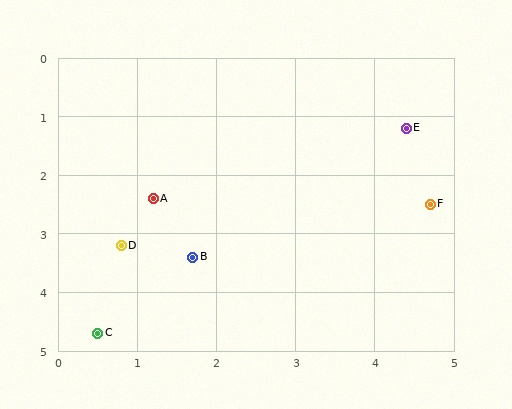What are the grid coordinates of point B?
Point B is at approximately (1.7, 3.4).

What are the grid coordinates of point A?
Point A is at approximately (1.2, 2.4).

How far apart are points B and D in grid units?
Points B and D are about 0.9 grid units apart.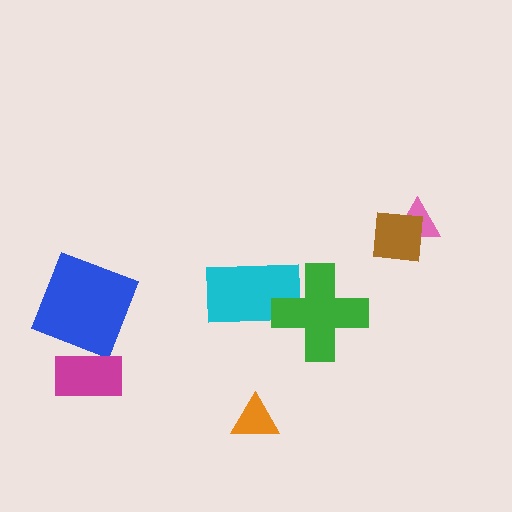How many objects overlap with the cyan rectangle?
1 object overlaps with the cyan rectangle.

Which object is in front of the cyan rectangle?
The green cross is in front of the cyan rectangle.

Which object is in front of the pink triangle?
The brown square is in front of the pink triangle.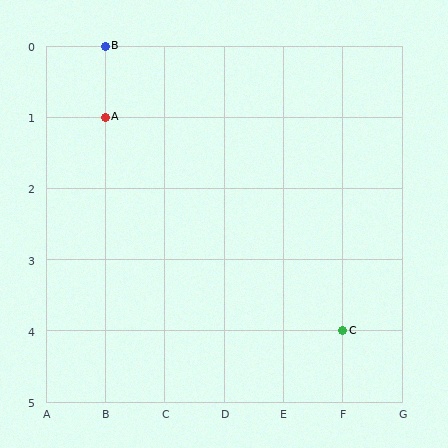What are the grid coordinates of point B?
Point B is at grid coordinates (B, 0).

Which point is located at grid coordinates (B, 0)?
Point B is at (B, 0).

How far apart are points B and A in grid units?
Points B and A are 1 row apart.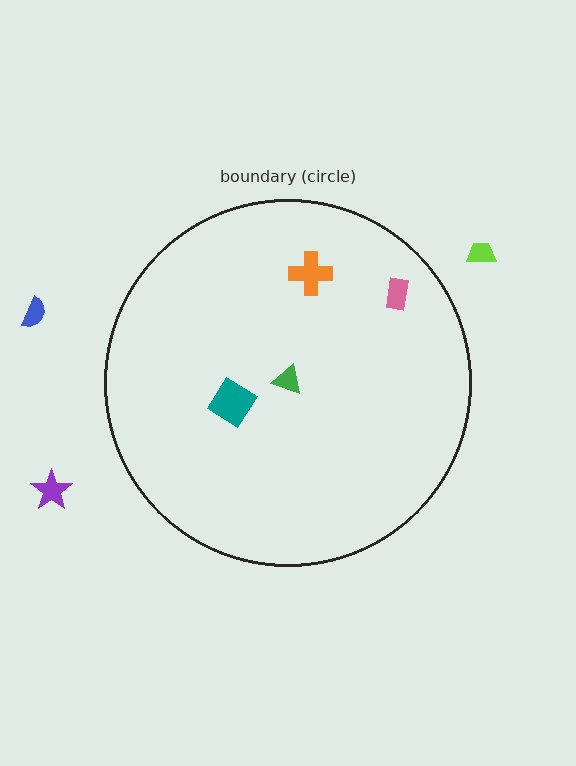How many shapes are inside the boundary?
4 inside, 3 outside.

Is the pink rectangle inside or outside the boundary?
Inside.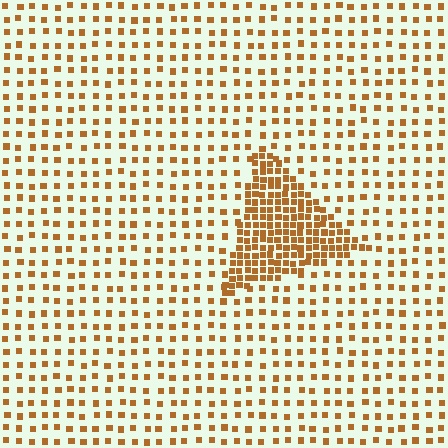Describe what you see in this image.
The image contains small brown elements arranged at two different densities. A triangle-shaped region is visible where the elements are more densely packed than the surrounding area.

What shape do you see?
I see a triangle.